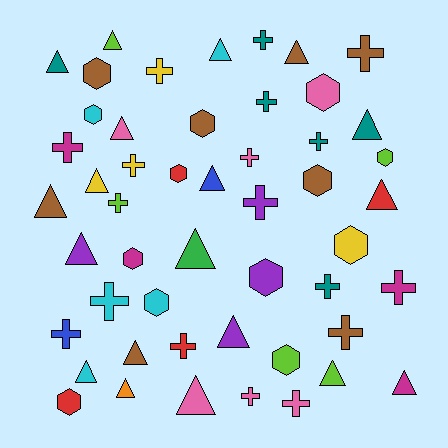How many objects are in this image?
There are 50 objects.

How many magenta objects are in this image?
There are 4 magenta objects.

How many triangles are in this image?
There are 19 triangles.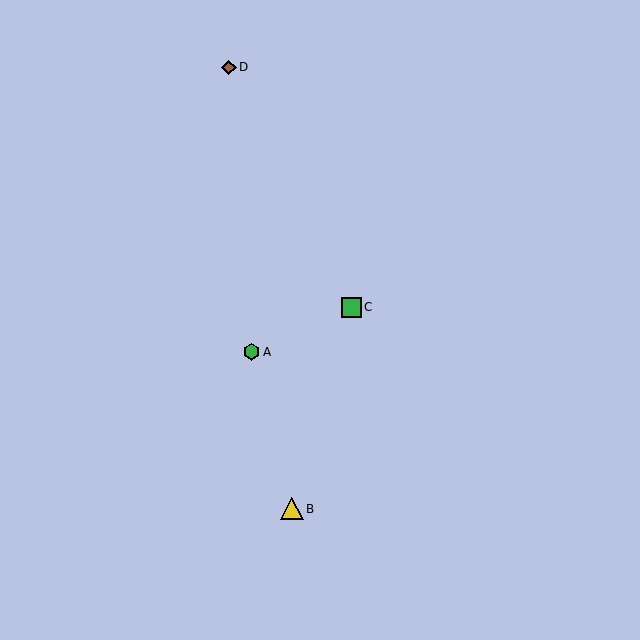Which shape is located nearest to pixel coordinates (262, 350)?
The green hexagon (labeled A) at (251, 352) is nearest to that location.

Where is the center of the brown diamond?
The center of the brown diamond is at (229, 67).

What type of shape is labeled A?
Shape A is a green hexagon.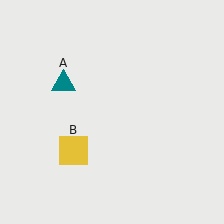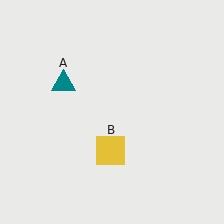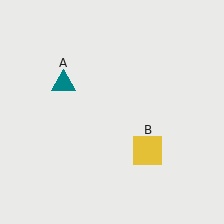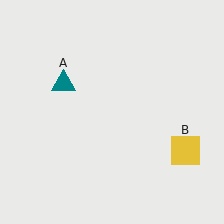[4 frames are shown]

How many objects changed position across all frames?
1 object changed position: yellow square (object B).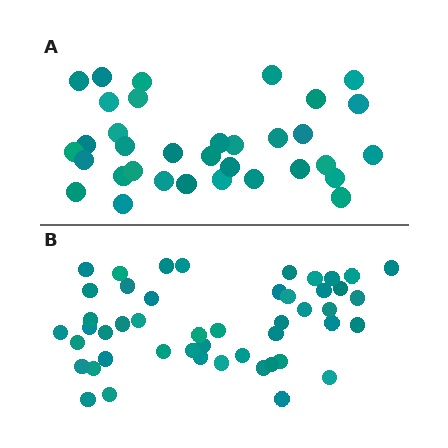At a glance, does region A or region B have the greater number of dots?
Region B (the bottom region) has more dots.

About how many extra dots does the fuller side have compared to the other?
Region B has approximately 15 more dots than region A.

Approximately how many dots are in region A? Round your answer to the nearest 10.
About 30 dots. (The exact count is 34, which rounds to 30.)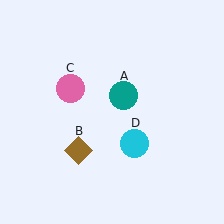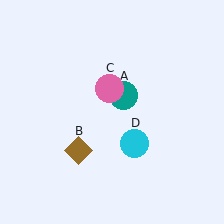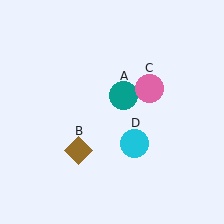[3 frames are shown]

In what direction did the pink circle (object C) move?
The pink circle (object C) moved right.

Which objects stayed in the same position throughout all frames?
Teal circle (object A) and brown diamond (object B) and cyan circle (object D) remained stationary.